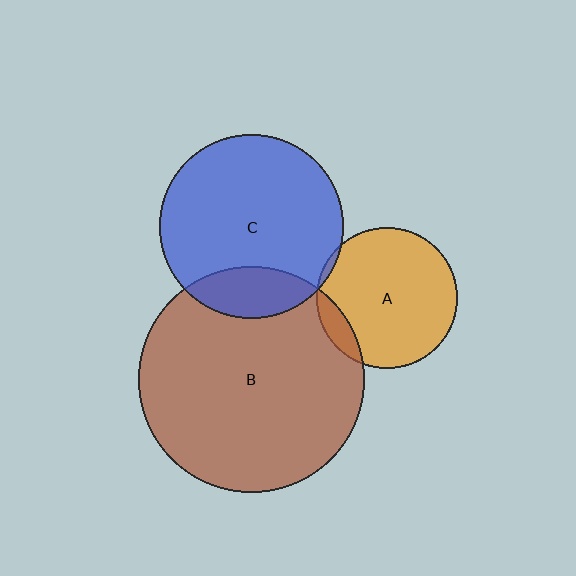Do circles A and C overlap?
Yes.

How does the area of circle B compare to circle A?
Approximately 2.6 times.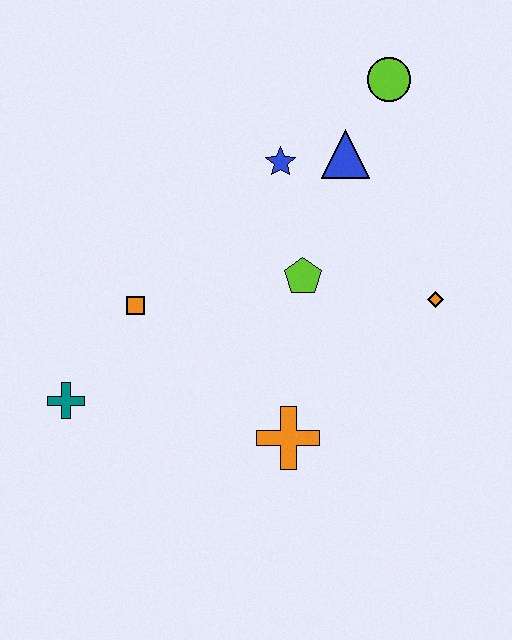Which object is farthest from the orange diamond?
The teal cross is farthest from the orange diamond.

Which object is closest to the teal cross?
The orange square is closest to the teal cross.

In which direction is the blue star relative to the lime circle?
The blue star is to the left of the lime circle.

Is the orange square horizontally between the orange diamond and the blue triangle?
No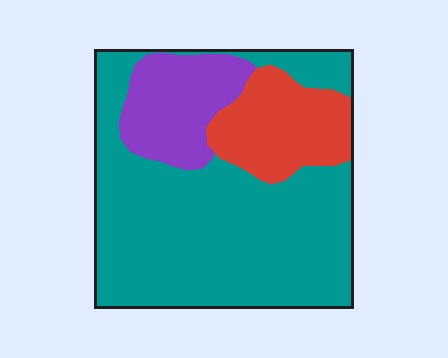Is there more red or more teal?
Teal.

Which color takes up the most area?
Teal, at roughly 65%.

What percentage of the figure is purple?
Purple takes up about one sixth (1/6) of the figure.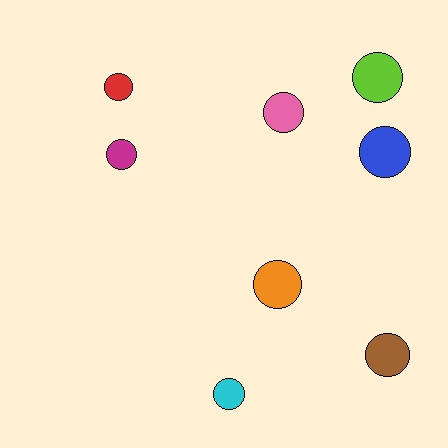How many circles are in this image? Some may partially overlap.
There are 8 circles.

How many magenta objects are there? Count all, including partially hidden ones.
There is 1 magenta object.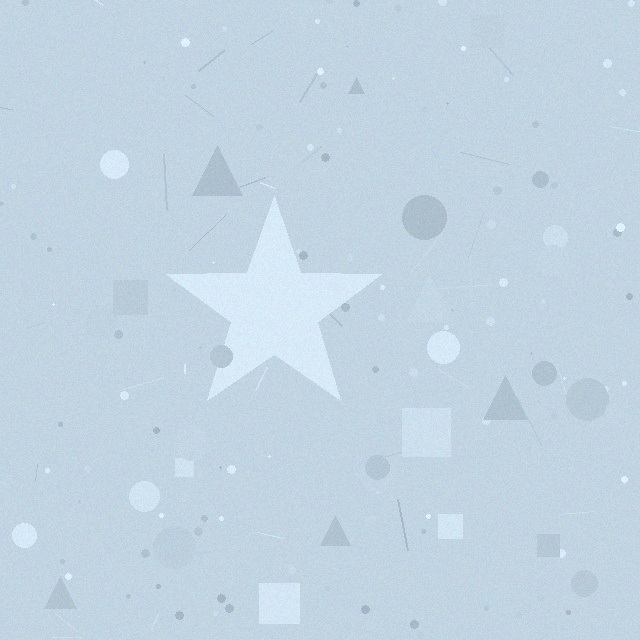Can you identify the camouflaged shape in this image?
The camouflaged shape is a star.